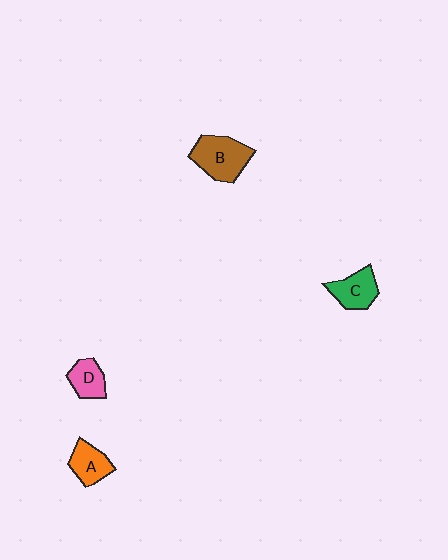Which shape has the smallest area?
Shape D (pink).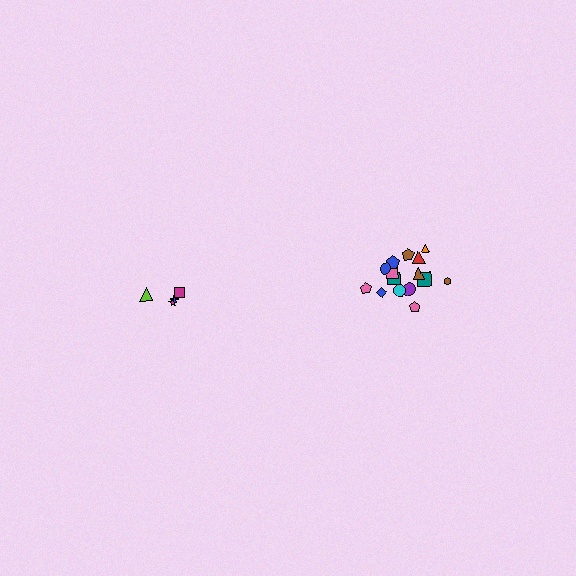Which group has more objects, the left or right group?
The right group.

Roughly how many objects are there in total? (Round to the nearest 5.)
Roughly 20 objects in total.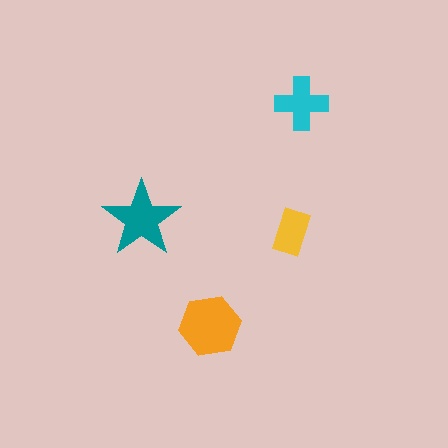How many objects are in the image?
There are 4 objects in the image.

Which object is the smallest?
The yellow rectangle.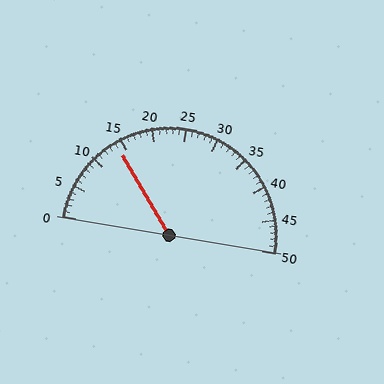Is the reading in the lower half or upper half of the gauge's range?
The reading is in the lower half of the range (0 to 50).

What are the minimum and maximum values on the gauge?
The gauge ranges from 0 to 50.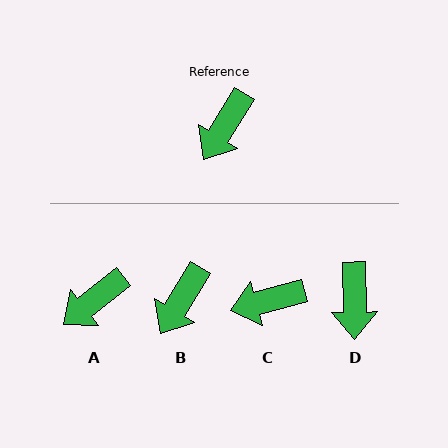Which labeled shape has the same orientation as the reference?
B.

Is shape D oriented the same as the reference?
No, it is off by about 32 degrees.